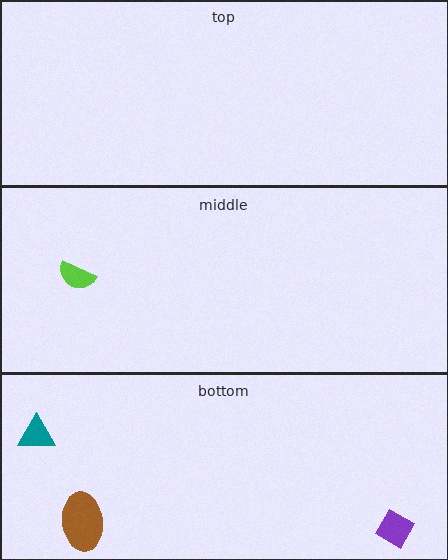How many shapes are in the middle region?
1.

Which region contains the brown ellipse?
The bottom region.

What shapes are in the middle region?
The lime semicircle.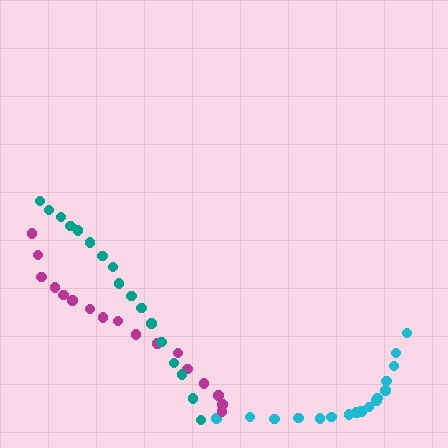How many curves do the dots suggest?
There are 3 distinct paths.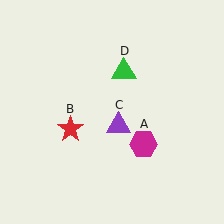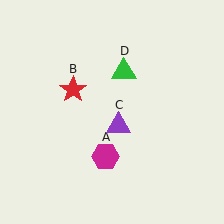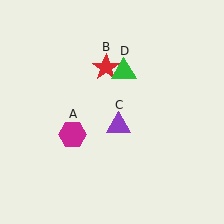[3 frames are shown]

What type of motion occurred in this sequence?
The magenta hexagon (object A), red star (object B) rotated clockwise around the center of the scene.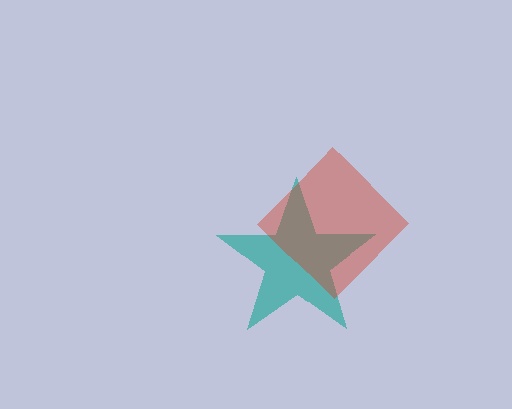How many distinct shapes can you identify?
There are 2 distinct shapes: a teal star, a red diamond.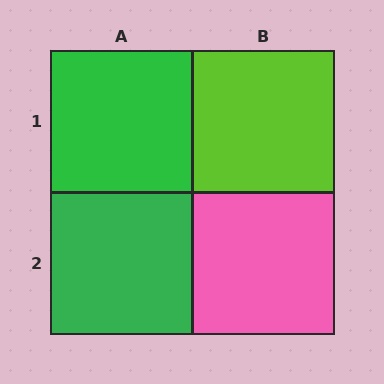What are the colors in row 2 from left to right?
Green, pink.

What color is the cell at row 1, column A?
Green.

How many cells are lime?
1 cell is lime.